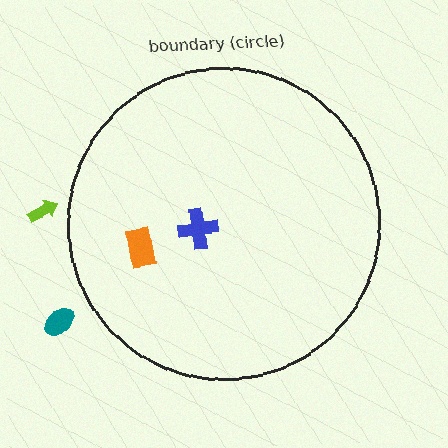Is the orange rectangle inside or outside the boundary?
Inside.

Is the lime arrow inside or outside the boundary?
Outside.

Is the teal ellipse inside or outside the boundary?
Outside.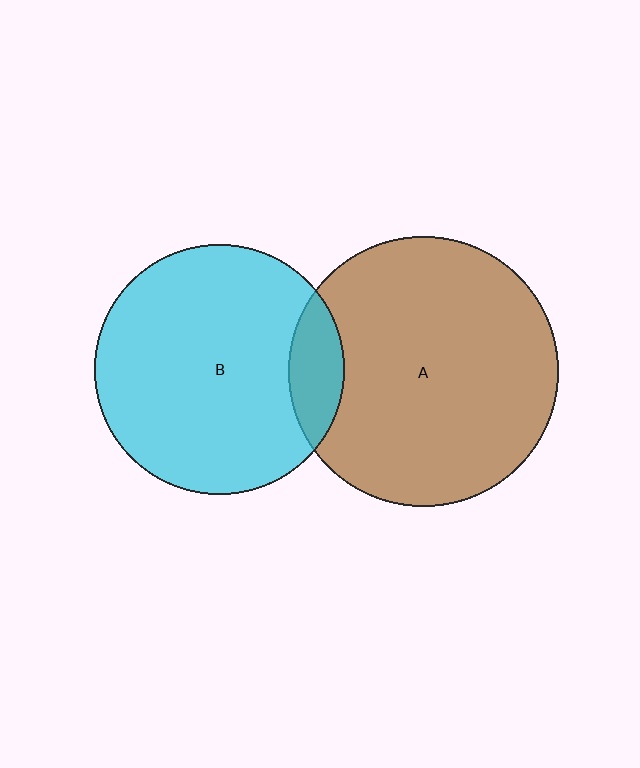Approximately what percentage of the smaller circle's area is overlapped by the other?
Approximately 15%.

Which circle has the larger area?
Circle A (brown).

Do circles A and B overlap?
Yes.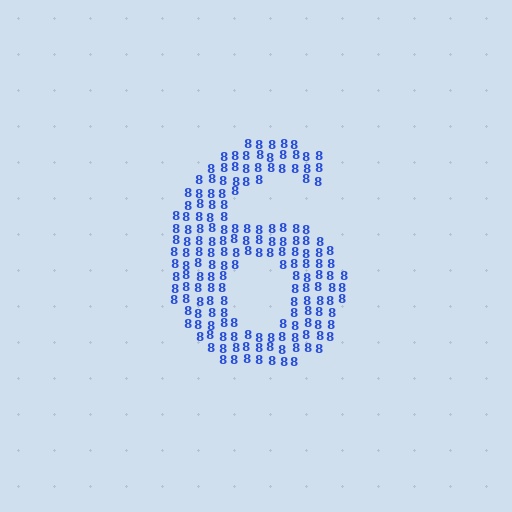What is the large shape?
The large shape is the digit 6.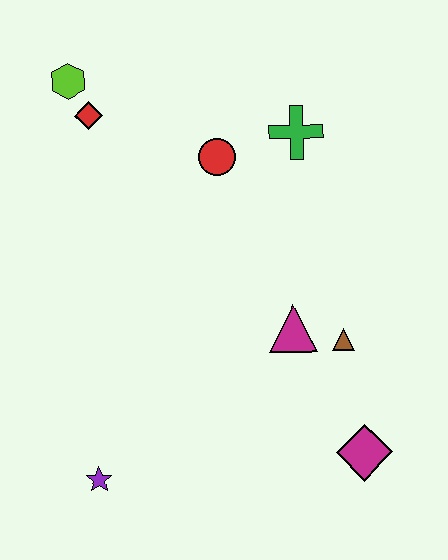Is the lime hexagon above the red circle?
Yes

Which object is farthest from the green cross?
The purple star is farthest from the green cross.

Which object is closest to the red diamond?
The lime hexagon is closest to the red diamond.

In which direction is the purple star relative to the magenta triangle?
The purple star is to the left of the magenta triangle.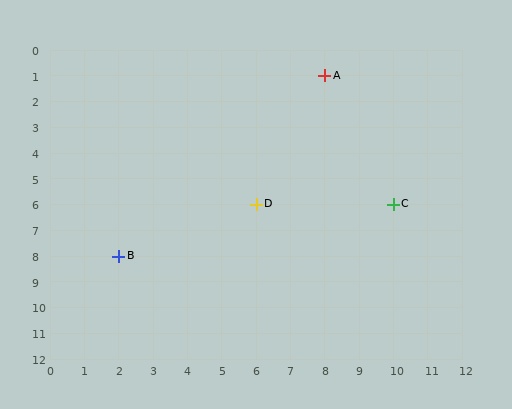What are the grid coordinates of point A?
Point A is at grid coordinates (8, 1).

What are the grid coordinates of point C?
Point C is at grid coordinates (10, 6).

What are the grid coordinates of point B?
Point B is at grid coordinates (2, 8).